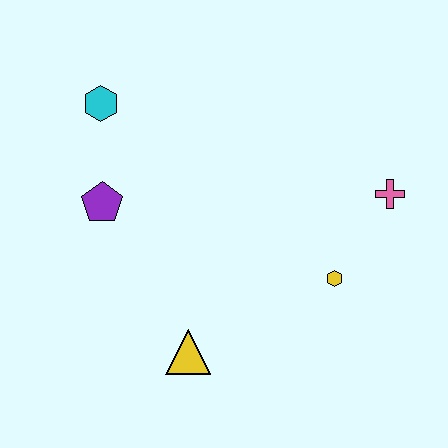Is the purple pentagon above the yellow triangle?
Yes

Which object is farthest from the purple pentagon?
The pink cross is farthest from the purple pentagon.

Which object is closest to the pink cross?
The yellow hexagon is closest to the pink cross.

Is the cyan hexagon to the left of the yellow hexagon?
Yes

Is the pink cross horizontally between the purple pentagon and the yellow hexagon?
No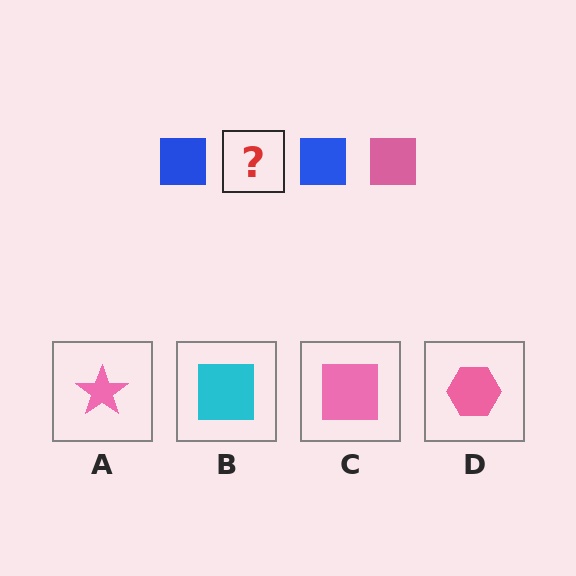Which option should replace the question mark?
Option C.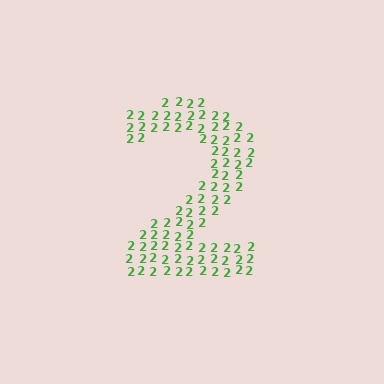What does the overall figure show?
The overall figure shows the digit 2.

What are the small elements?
The small elements are digit 2's.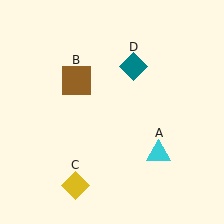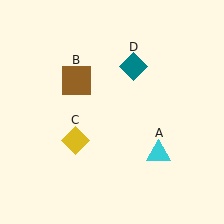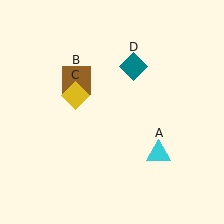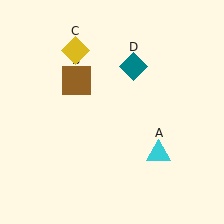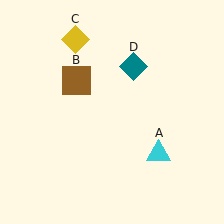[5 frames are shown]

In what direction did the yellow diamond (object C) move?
The yellow diamond (object C) moved up.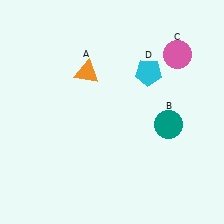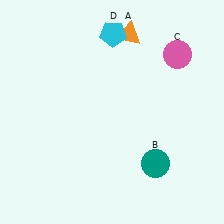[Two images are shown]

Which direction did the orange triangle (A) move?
The orange triangle (A) moved right.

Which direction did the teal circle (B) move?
The teal circle (B) moved down.